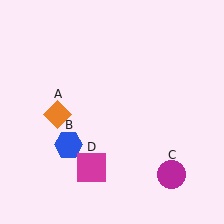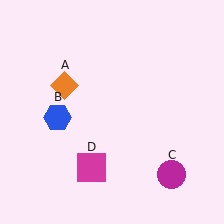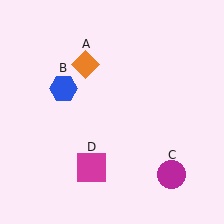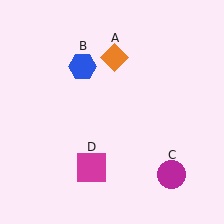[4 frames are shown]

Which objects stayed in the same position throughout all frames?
Magenta circle (object C) and magenta square (object D) remained stationary.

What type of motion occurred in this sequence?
The orange diamond (object A), blue hexagon (object B) rotated clockwise around the center of the scene.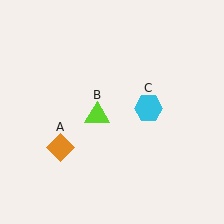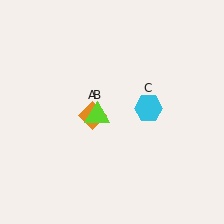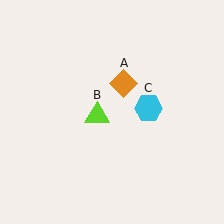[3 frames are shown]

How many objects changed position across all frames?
1 object changed position: orange diamond (object A).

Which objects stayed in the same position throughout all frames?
Lime triangle (object B) and cyan hexagon (object C) remained stationary.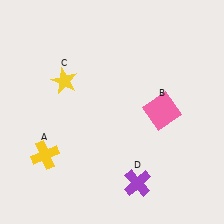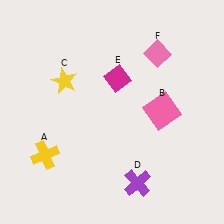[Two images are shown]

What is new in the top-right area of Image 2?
A magenta diamond (E) was added in the top-right area of Image 2.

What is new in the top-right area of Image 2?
A pink diamond (F) was added in the top-right area of Image 2.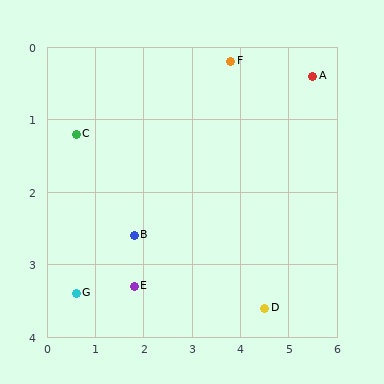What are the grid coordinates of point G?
Point G is at approximately (0.6, 3.4).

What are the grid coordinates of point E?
Point E is at approximately (1.8, 3.3).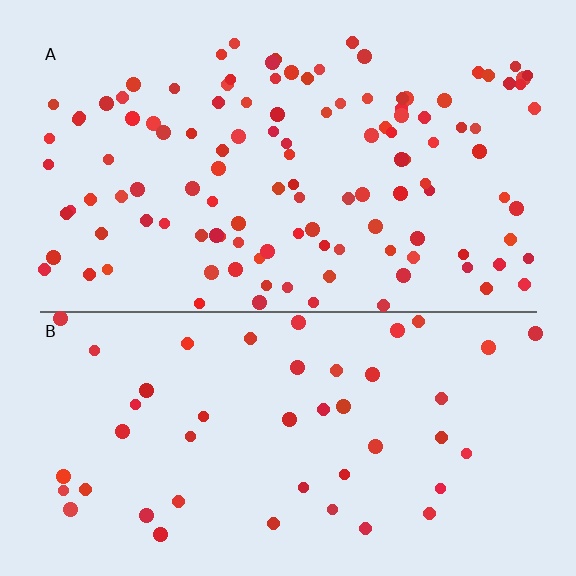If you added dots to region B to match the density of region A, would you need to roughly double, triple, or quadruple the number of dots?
Approximately triple.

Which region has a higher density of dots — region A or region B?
A (the top).